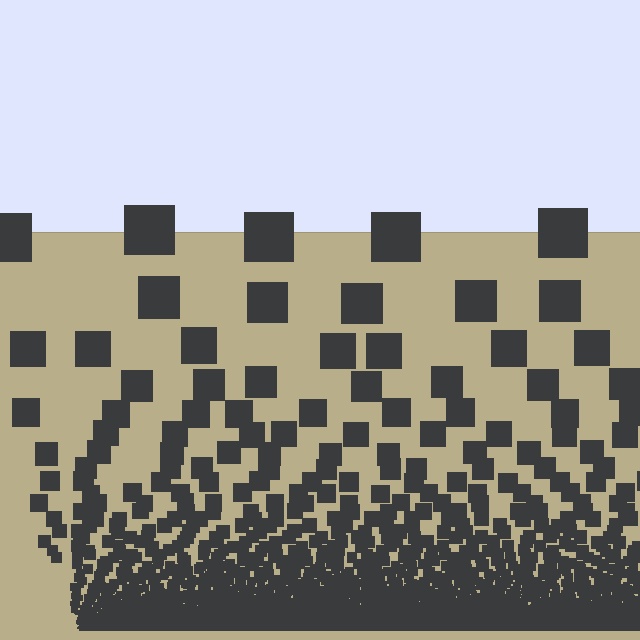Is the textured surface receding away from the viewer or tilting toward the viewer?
The surface appears to tilt toward the viewer. Texture elements get larger and sparser toward the top.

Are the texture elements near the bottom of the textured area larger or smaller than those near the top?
Smaller. The gradient is inverted — elements near the bottom are smaller and denser.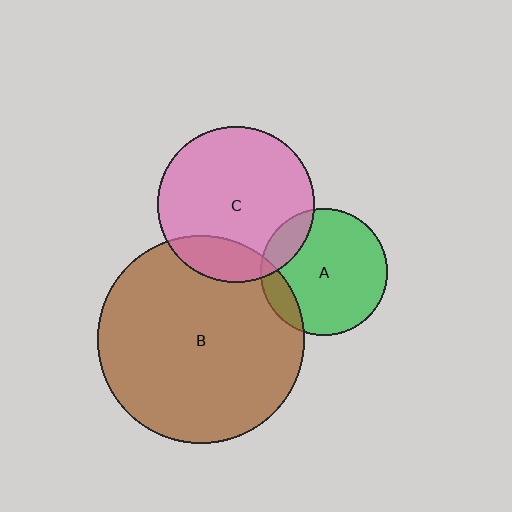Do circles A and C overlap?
Yes.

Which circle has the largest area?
Circle B (brown).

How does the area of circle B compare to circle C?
Approximately 1.8 times.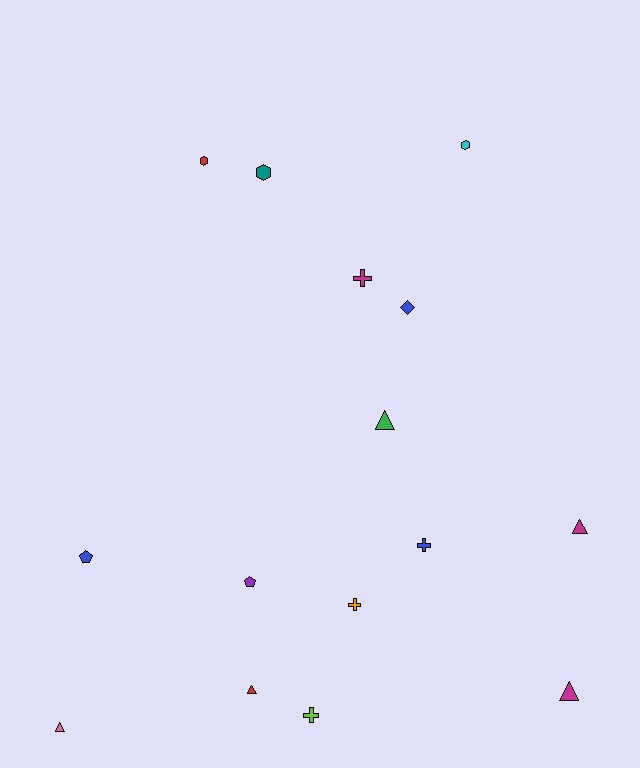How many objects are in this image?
There are 15 objects.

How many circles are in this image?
There are no circles.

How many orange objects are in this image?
There is 1 orange object.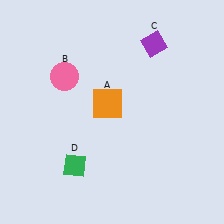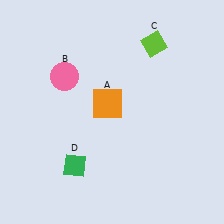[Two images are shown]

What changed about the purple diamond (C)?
In Image 1, C is purple. In Image 2, it changed to lime.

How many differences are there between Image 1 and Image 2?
There is 1 difference between the two images.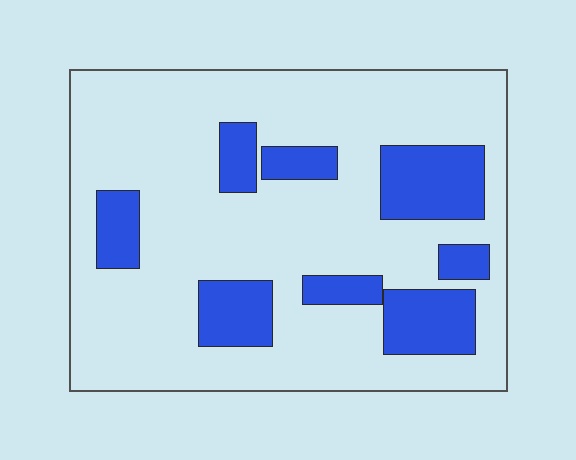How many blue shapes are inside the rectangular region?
8.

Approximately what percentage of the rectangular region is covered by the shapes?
Approximately 25%.